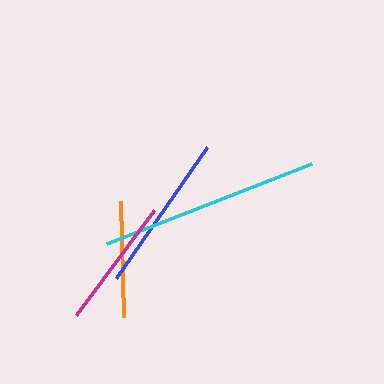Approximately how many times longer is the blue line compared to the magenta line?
The blue line is approximately 1.2 times the length of the magenta line.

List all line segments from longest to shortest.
From longest to shortest: cyan, blue, magenta, orange.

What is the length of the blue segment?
The blue segment is approximately 160 pixels long.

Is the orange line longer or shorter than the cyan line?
The cyan line is longer than the orange line.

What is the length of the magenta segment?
The magenta segment is approximately 130 pixels long.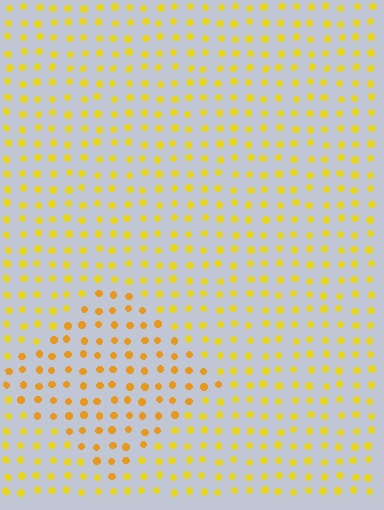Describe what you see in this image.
The image is filled with small yellow elements in a uniform arrangement. A diamond-shaped region is visible where the elements are tinted to a slightly different hue, forming a subtle color boundary.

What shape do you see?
I see a diamond.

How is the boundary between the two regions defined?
The boundary is defined purely by a slight shift in hue (about 19 degrees). Spacing, size, and orientation are identical on both sides.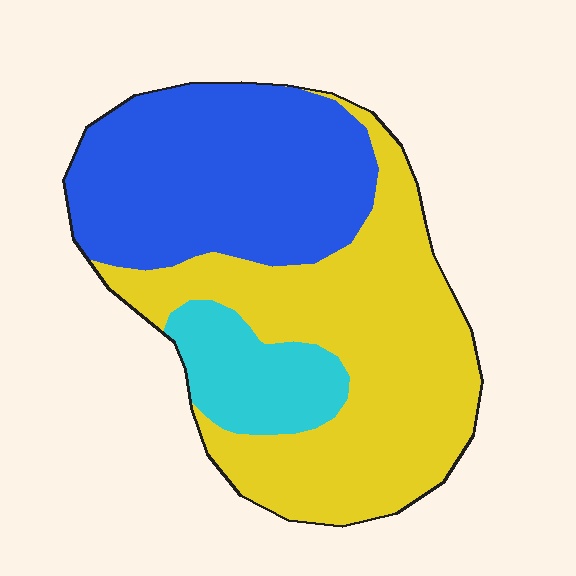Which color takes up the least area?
Cyan, at roughly 15%.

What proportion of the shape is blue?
Blue takes up between a quarter and a half of the shape.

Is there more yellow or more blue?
Yellow.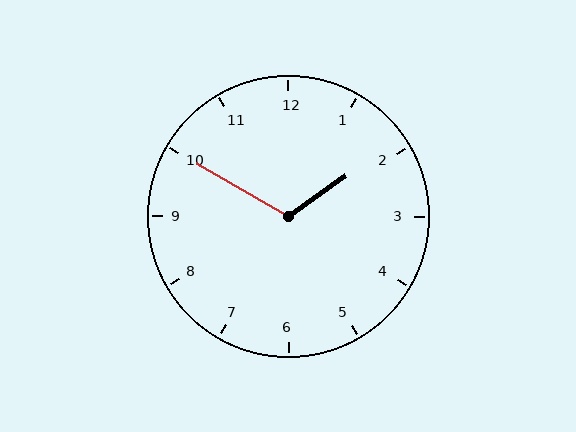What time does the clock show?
1:50.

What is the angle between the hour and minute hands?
Approximately 115 degrees.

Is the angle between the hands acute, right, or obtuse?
It is obtuse.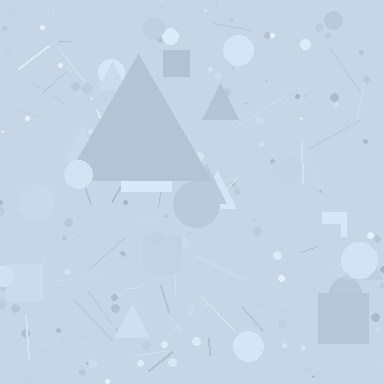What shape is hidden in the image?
A triangle is hidden in the image.